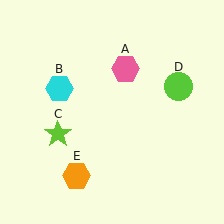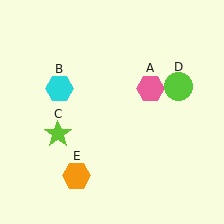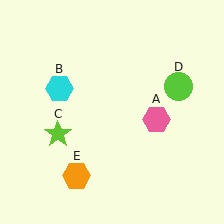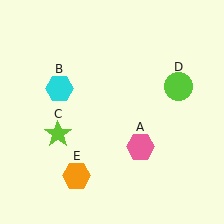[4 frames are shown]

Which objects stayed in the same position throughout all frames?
Cyan hexagon (object B) and lime star (object C) and lime circle (object D) and orange hexagon (object E) remained stationary.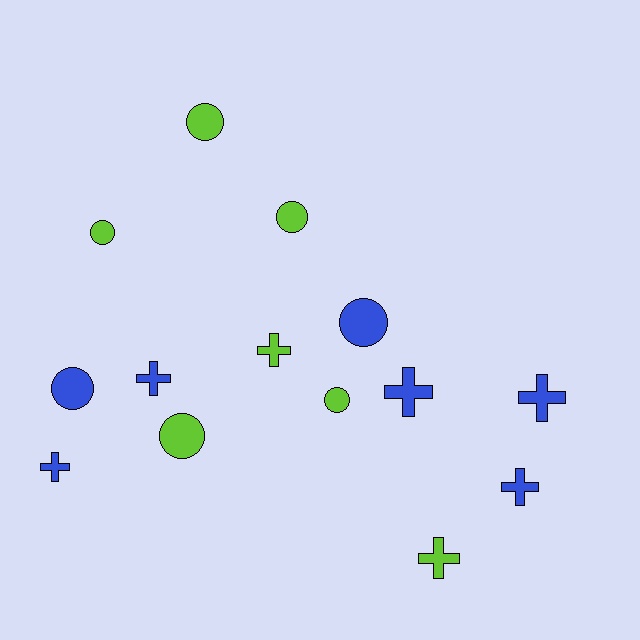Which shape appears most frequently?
Circle, with 7 objects.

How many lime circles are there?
There are 5 lime circles.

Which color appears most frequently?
Blue, with 7 objects.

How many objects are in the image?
There are 14 objects.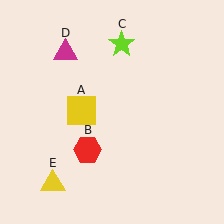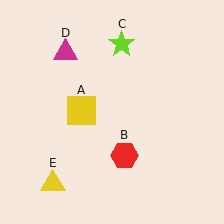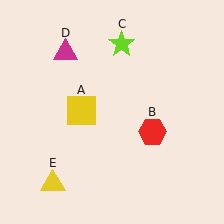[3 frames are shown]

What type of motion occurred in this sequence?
The red hexagon (object B) rotated counterclockwise around the center of the scene.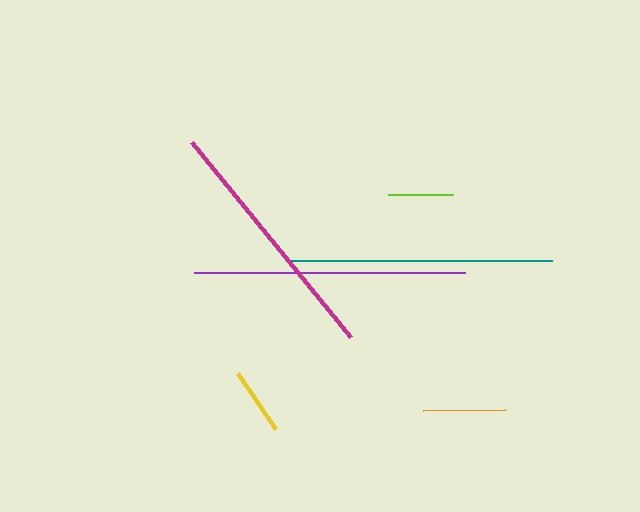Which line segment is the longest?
The purple line is the longest at approximately 272 pixels.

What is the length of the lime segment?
The lime segment is approximately 64 pixels long.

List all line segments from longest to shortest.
From longest to shortest: purple, teal, magenta, orange, yellow, lime.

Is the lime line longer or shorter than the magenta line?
The magenta line is longer than the lime line.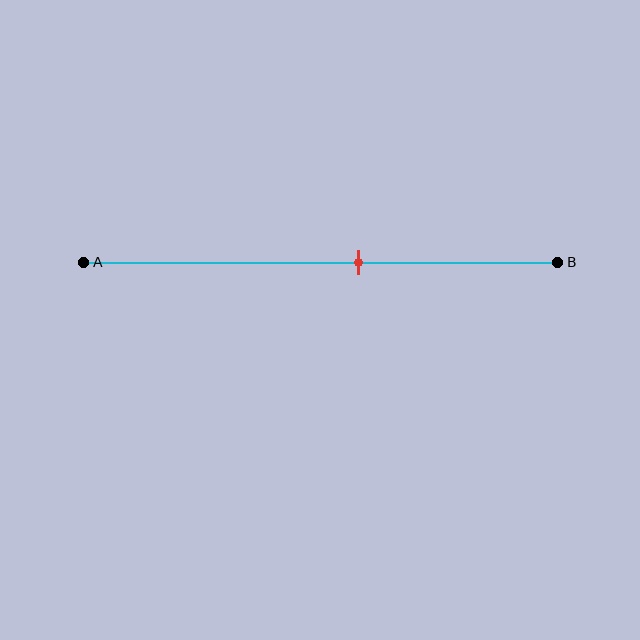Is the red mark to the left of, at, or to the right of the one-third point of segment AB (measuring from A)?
The red mark is to the right of the one-third point of segment AB.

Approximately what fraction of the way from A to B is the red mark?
The red mark is approximately 60% of the way from A to B.